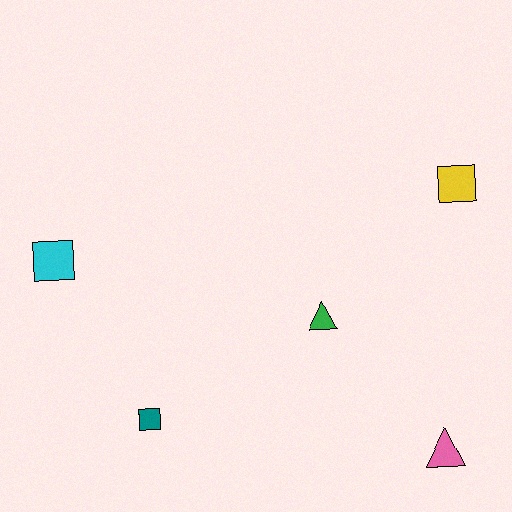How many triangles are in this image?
There are 2 triangles.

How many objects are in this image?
There are 5 objects.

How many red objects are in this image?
There are no red objects.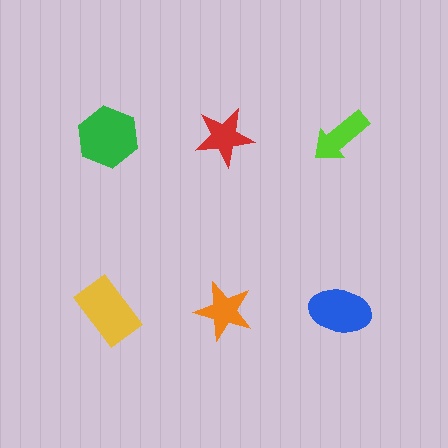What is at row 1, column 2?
A red star.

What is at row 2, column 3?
A blue ellipse.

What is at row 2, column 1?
A yellow rectangle.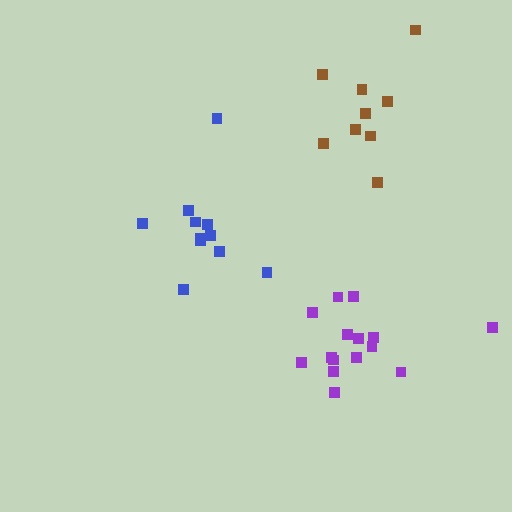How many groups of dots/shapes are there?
There are 3 groups.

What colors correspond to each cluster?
The clusters are colored: blue, brown, purple.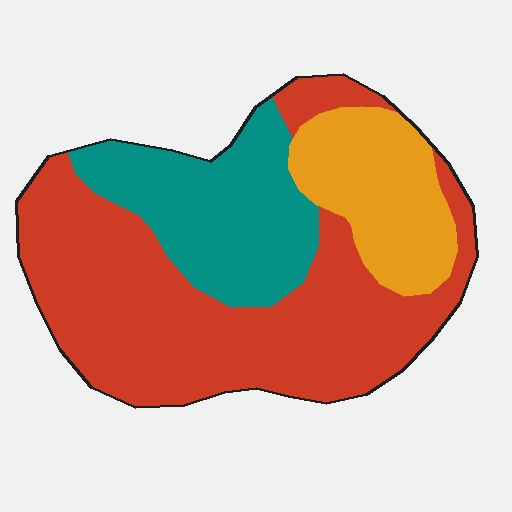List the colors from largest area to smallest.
From largest to smallest: red, teal, orange.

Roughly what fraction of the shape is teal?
Teal takes up about one quarter (1/4) of the shape.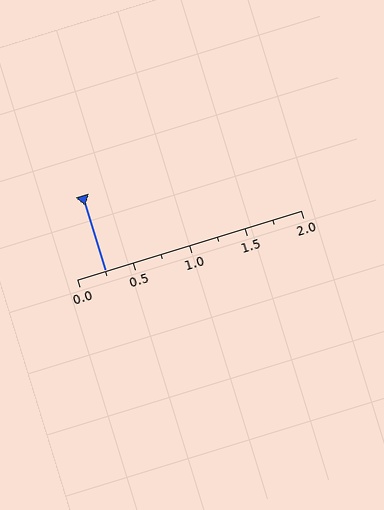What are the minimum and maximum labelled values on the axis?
The axis runs from 0.0 to 2.0.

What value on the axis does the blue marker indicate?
The marker indicates approximately 0.25.